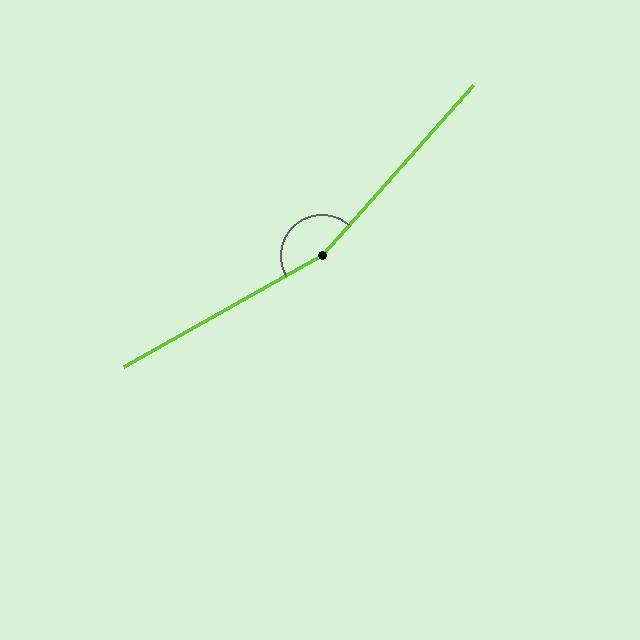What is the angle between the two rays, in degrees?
Approximately 161 degrees.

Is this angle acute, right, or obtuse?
It is obtuse.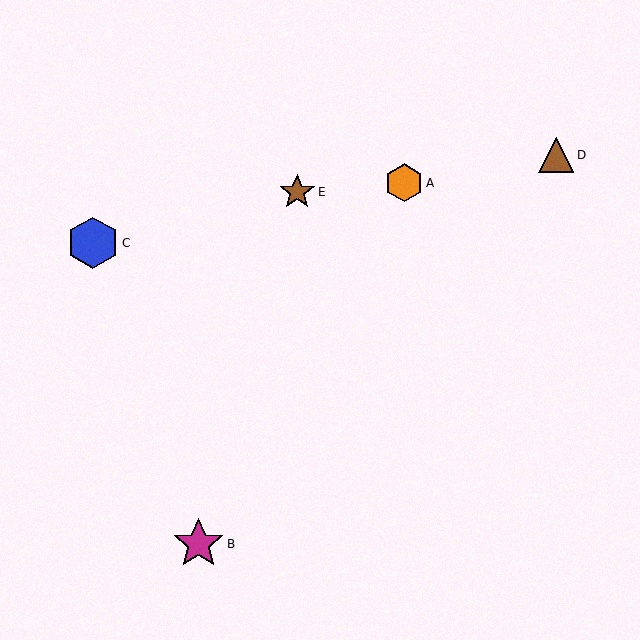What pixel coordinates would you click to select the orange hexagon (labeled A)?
Click at (404, 183) to select the orange hexagon A.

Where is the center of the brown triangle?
The center of the brown triangle is at (556, 155).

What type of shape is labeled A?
Shape A is an orange hexagon.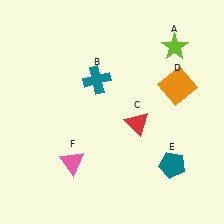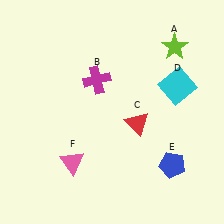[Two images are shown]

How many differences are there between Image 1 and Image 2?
There are 3 differences between the two images.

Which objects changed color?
B changed from teal to magenta. D changed from orange to cyan. E changed from teal to blue.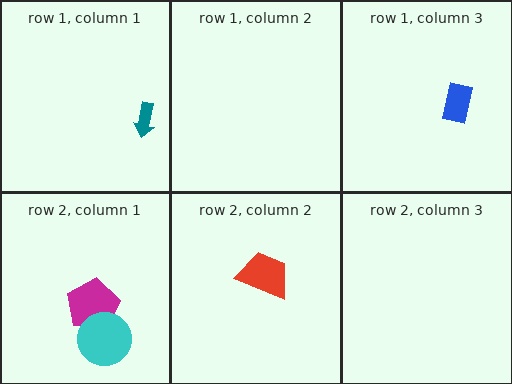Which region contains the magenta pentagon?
The row 2, column 1 region.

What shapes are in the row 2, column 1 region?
The magenta pentagon, the cyan circle.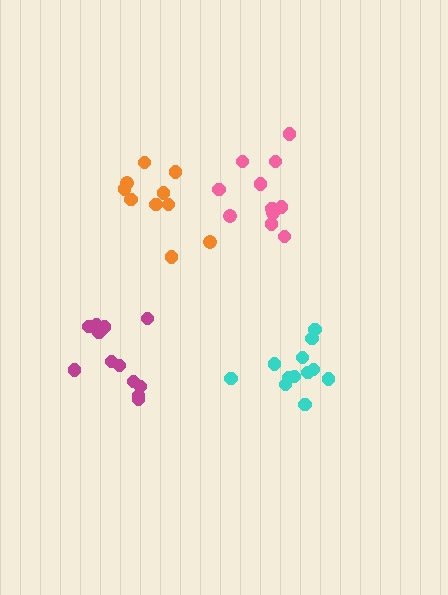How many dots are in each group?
Group 1: 11 dots, Group 2: 12 dots, Group 3: 13 dots, Group 4: 10 dots (46 total).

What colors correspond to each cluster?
The clusters are colored: pink, cyan, magenta, orange.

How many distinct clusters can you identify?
There are 4 distinct clusters.